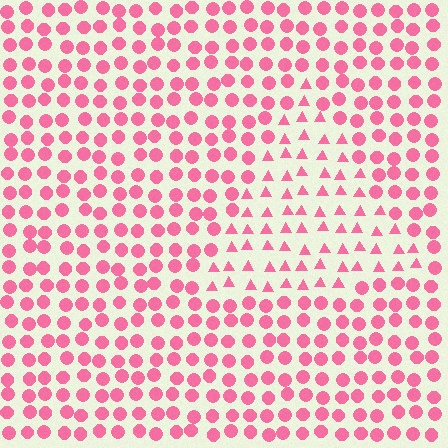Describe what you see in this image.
The image is filled with small pink elements arranged in a uniform grid. A triangle-shaped region contains triangles, while the surrounding area contains circles. The boundary is defined purely by the change in element shape.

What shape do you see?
I see a triangle.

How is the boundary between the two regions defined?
The boundary is defined by a change in element shape: triangles inside vs. circles outside. All elements share the same color and spacing.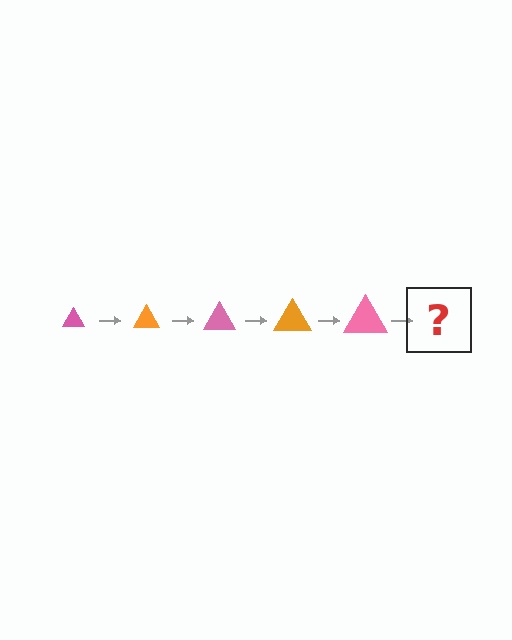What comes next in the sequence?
The next element should be an orange triangle, larger than the previous one.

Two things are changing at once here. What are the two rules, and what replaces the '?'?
The two rules are that the triangle grows larger each step and the color cycles through pink and orange. The '?' should be an orange triangle, larger than the previous one.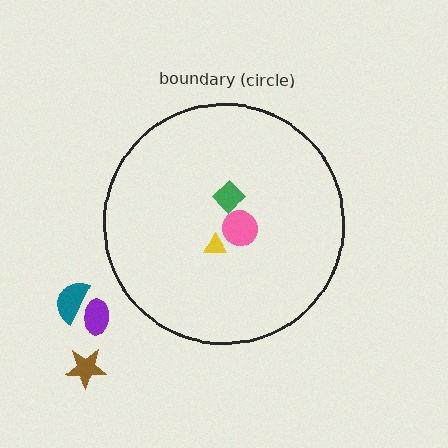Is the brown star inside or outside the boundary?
Outside.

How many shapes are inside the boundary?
3 inside, 3 outside.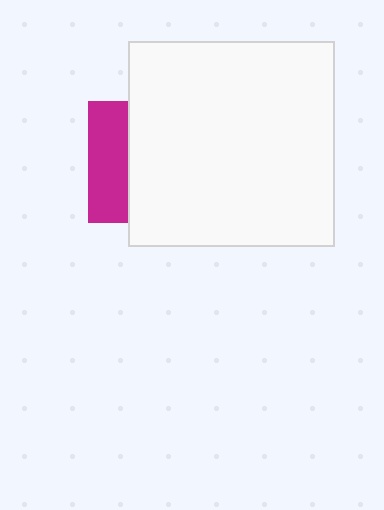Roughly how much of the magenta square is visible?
A small part of it is visible (roughly 33%).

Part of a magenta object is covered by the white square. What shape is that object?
It is a square.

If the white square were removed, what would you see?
You would see the complete magenta square.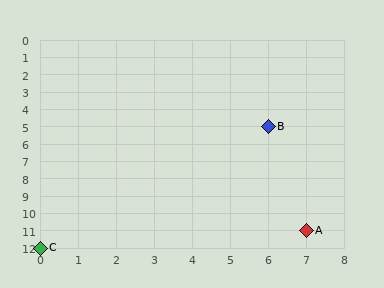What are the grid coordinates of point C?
Point C is at grid coordinates (0, 12).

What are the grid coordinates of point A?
Point A is at grid coordinates (7, 11).